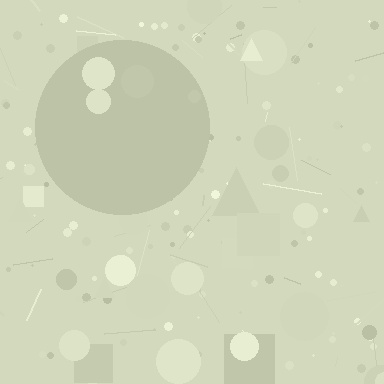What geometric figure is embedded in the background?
A circle is embedded in the background.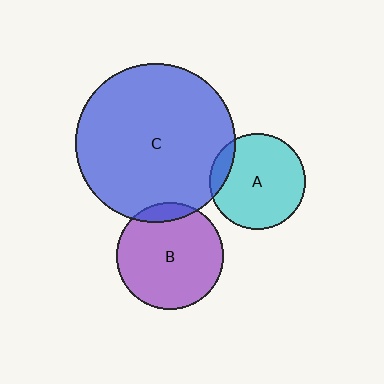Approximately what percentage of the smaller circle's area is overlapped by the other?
Approximately 10%.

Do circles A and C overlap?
Yes.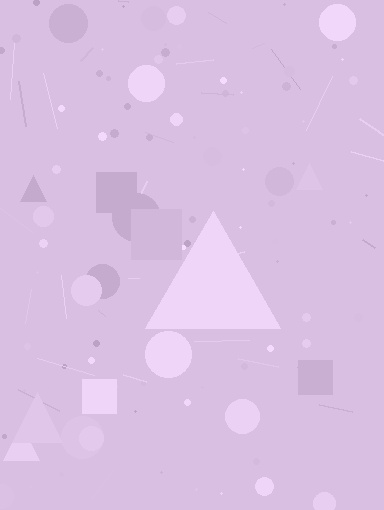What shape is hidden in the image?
A triangle is hidden in the image.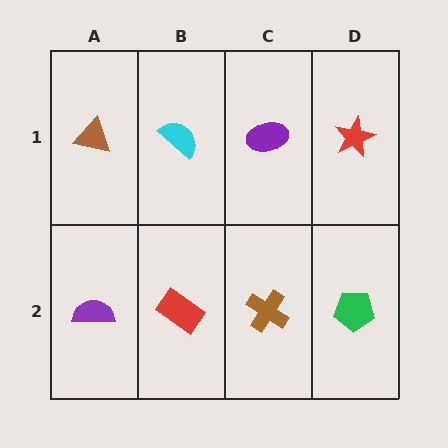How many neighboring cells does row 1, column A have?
2.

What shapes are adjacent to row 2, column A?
A brown triangle (row 1, column A), a red rectangle (row 2, column B).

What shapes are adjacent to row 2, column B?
A cyan semicircle (row 1, column B), a purple semicircle (row 2, column A), a brown cross (row 2, column C).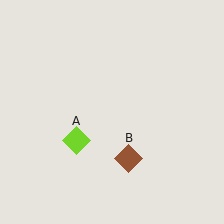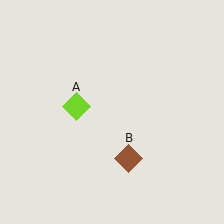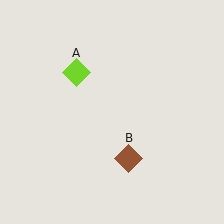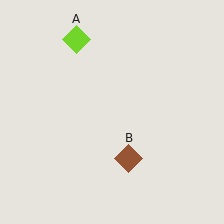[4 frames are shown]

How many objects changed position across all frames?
1 object changed position: lime diamond (object A).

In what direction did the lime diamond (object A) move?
The lime diamond (object A) moved up.